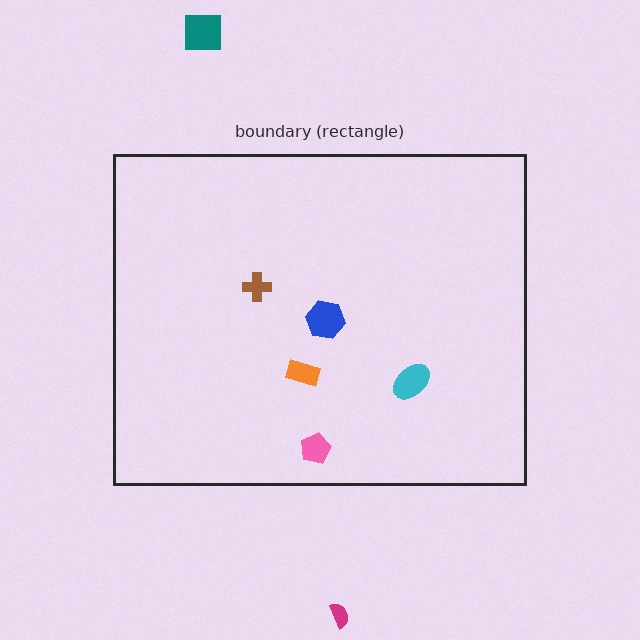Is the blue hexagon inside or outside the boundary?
Inside.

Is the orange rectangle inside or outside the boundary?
Inside.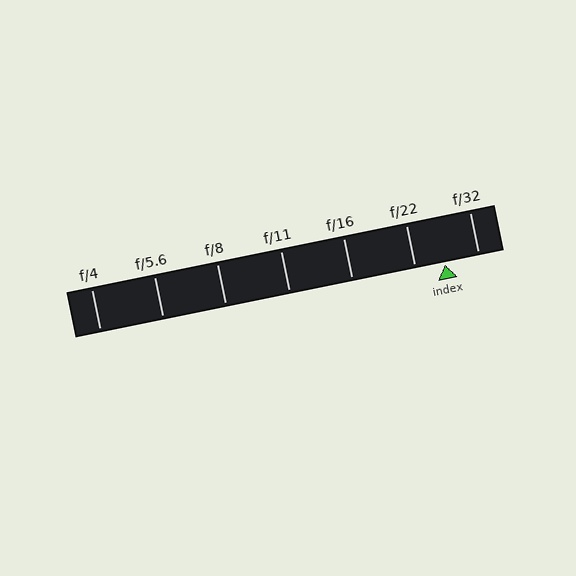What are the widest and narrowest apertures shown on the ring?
The widest aperture shown is f/4 and the narrowest is f/32.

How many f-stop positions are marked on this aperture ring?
There are 7 f-stop positions marked.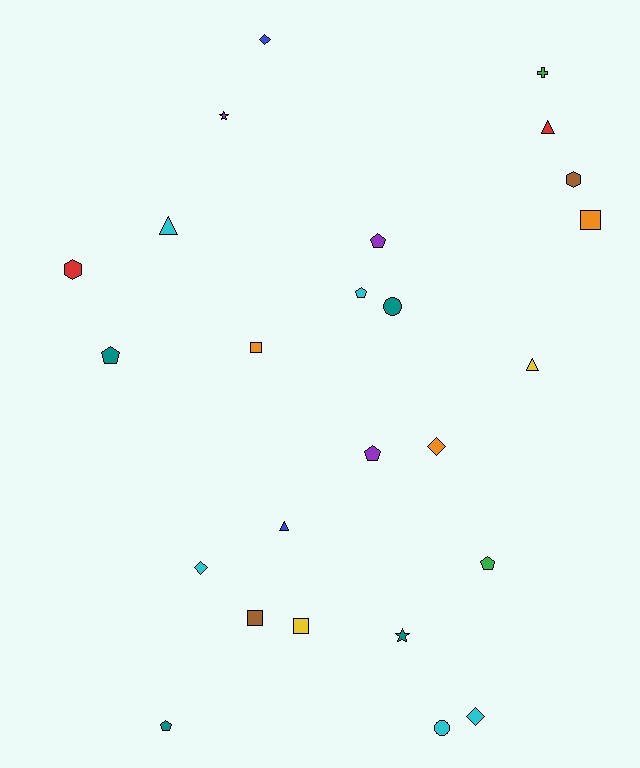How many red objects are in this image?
There are 2 red objects.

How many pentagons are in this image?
There are 6 pentagons.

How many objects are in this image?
There are 25 objects.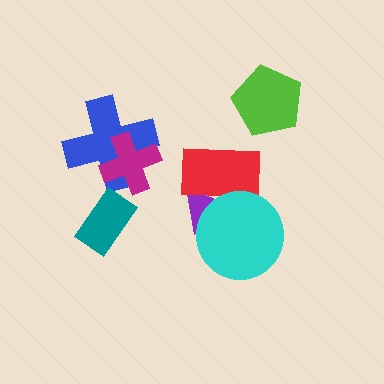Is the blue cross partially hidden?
Yes, it is partially covered by another shape.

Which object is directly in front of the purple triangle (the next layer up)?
The red rectangle is directly in front of the purple triangle.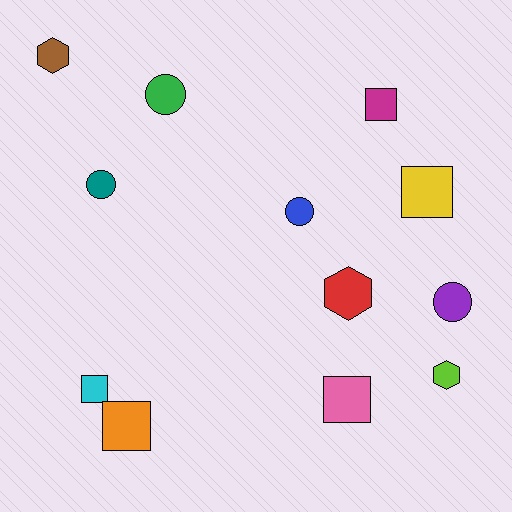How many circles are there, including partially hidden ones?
There are 4 circles.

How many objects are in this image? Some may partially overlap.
There are 12 objects.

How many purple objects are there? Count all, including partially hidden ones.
There is 1 purple object.